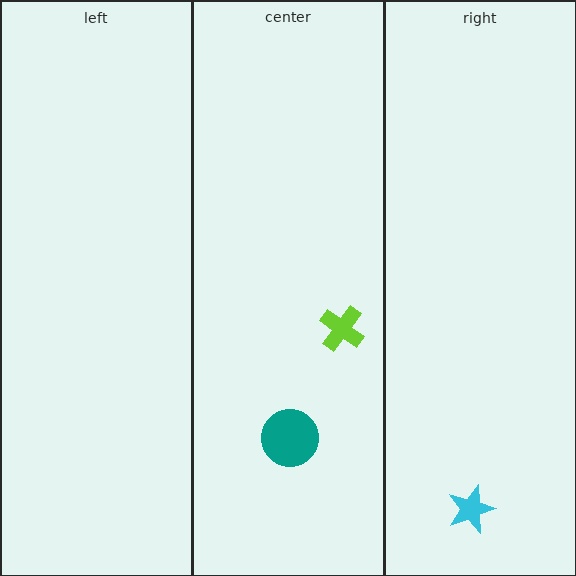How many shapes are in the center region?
2.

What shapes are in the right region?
The cyan star.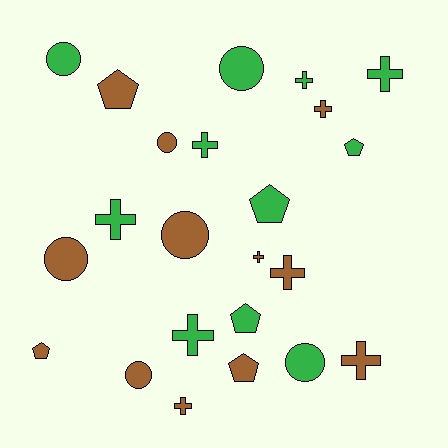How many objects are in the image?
There are 23 objects.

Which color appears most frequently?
Brown, with 12 objects.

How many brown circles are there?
There are 4 brown circles.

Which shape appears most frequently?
Cross, with 10 objects.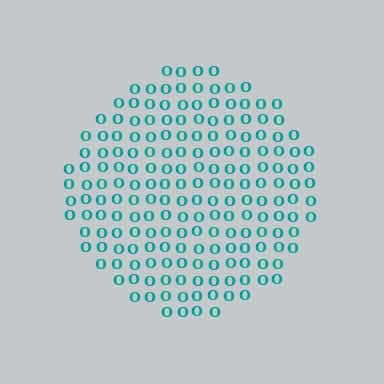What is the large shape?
The large shape is a circle.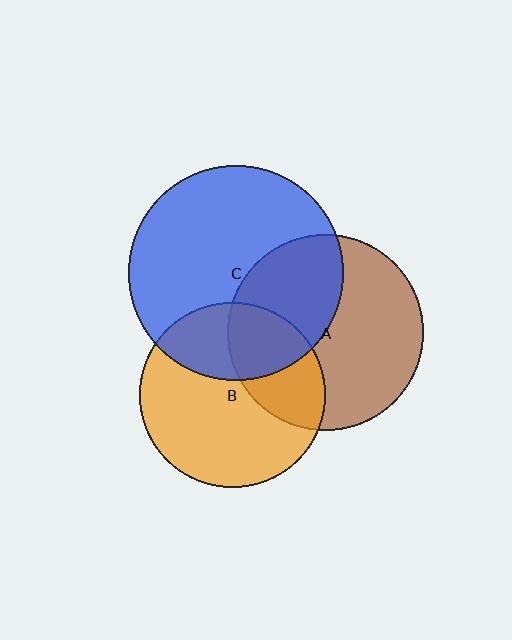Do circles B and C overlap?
Yes.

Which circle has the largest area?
Circle C (blue).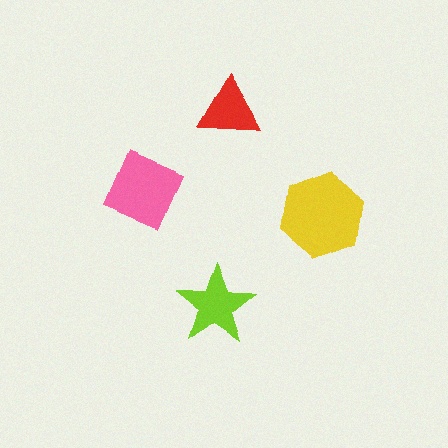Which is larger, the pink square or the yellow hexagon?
The yellow hexagon.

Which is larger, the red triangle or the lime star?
The lime star.